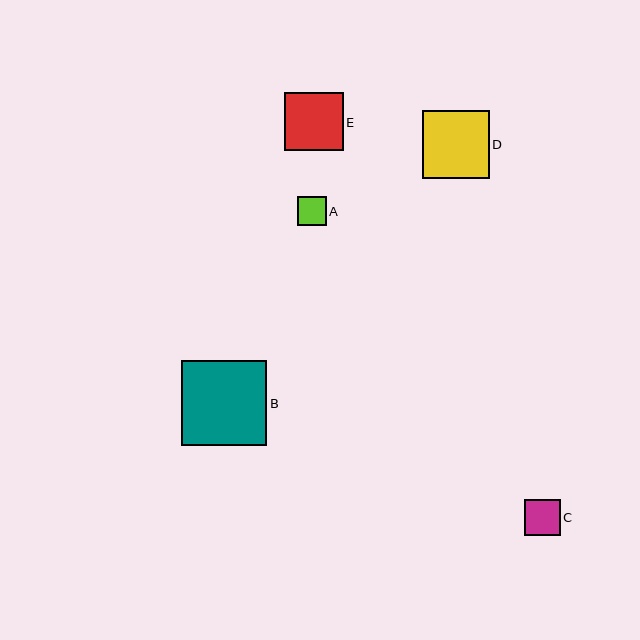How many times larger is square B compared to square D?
Square B is approximately 1.3 times the size of square D.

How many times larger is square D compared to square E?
Square D is approximately 1.2 times the size of square E.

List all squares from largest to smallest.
From largest to smallest: B, D, E, C, A.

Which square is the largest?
Square B is the largest with a size of approximately 85 pixels.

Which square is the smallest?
Square A is the smallest with a size of approximately 29 pixels.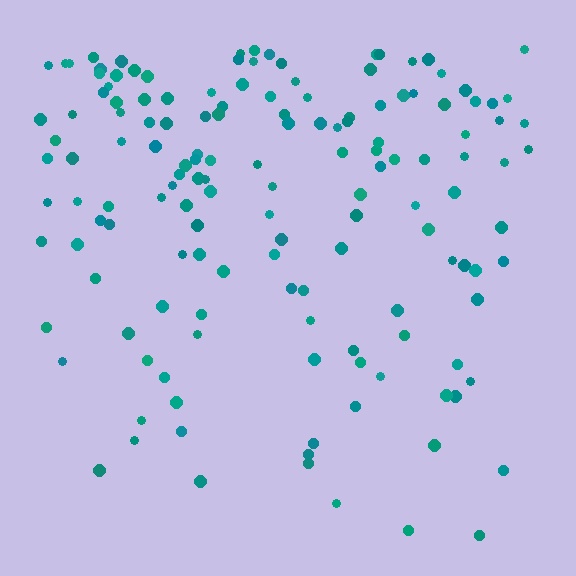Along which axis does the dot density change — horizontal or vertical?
Vertical.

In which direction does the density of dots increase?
From bottom to top, with the top side densest.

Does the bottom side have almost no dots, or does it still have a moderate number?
Still a moderate number, just noticeably fewer than the top.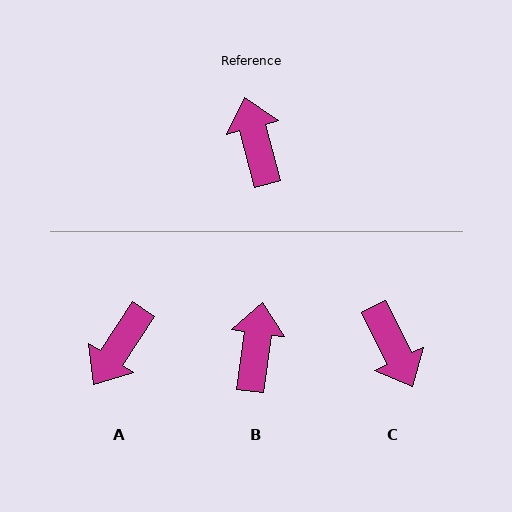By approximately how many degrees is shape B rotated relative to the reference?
Approximately 22 degrees clockwise.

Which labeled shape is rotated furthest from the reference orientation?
C, about 169 degrees away.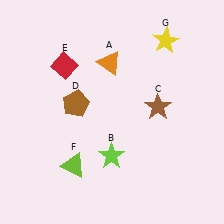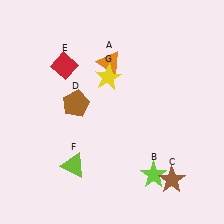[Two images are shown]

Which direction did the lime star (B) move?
The lime star (B) moved right.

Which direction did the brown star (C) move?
The brown star (C) moved down.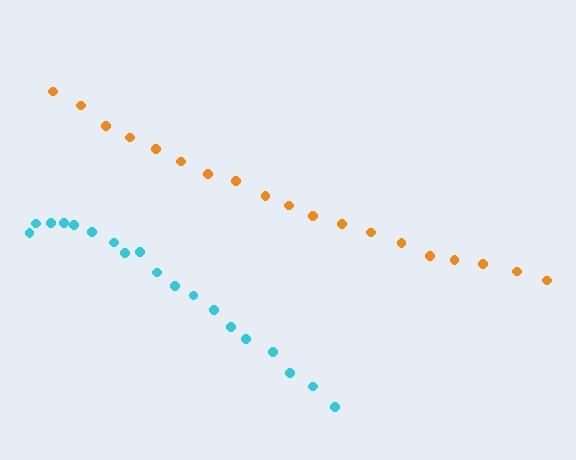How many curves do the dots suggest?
There are 2 distinct paths.